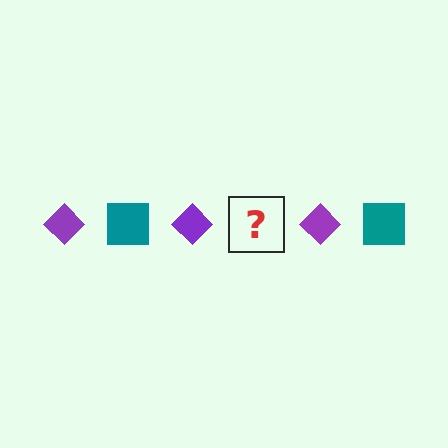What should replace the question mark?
The question mark should be replaced with a teal square.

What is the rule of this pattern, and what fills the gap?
The rule is that the pattern alternates between purple diamond and teal square. The gap should be filled with a teal square.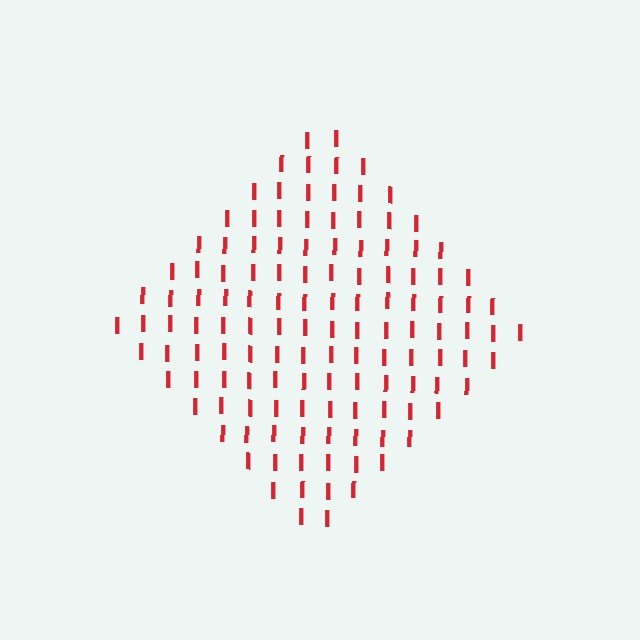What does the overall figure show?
The overall figure shows a diamond.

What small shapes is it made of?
It is made of small letter I's.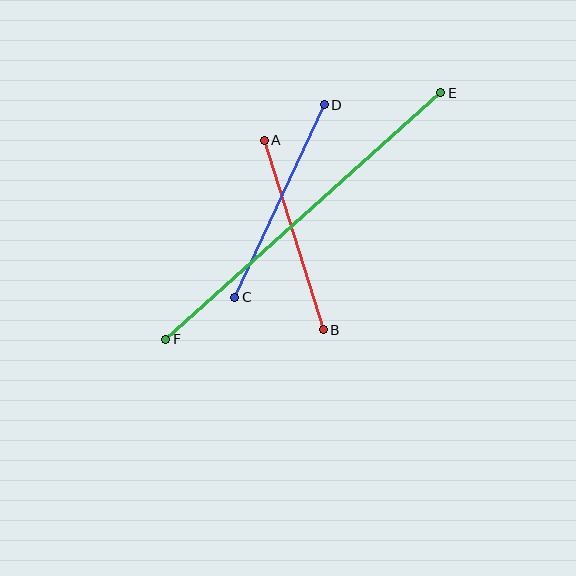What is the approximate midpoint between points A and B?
The midpoint is at approximately (294, 235) pixels.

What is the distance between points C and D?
The distance is approximately 212 pixels.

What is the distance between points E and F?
The distance is approximately 369 pixels.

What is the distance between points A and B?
The distance is approximately 198 pixels.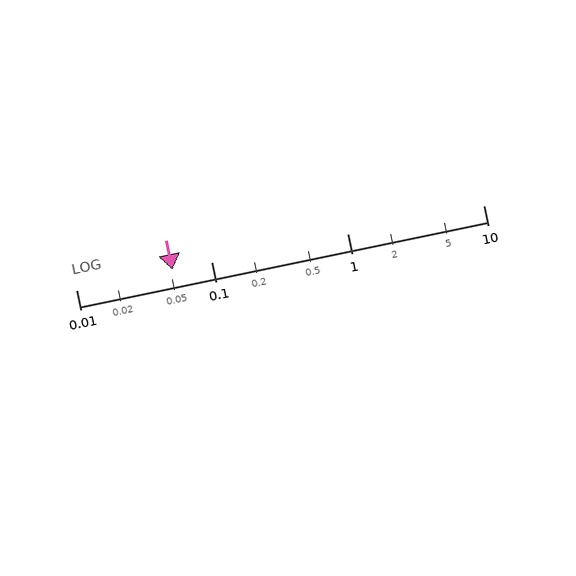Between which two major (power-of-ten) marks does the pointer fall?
The pointer is between 0.01 and 0.1.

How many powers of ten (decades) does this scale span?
The scale spans 3 decades, from 0.01 to 10.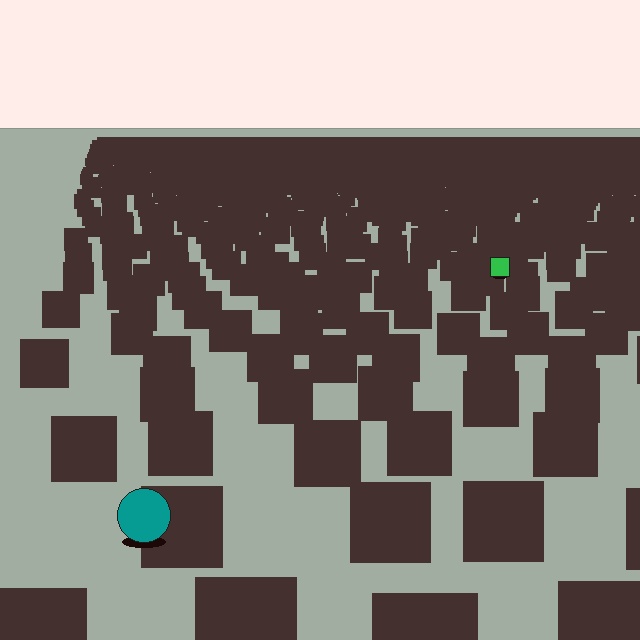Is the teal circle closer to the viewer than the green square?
Yes. The teal circle is closer — you can tell from the texture gradient: the ground texture is coarser near it.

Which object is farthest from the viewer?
The green square is farthest from the viewer. It appears smaller and the ground texture around it is denser.